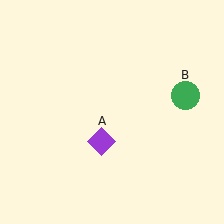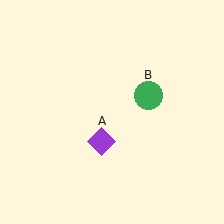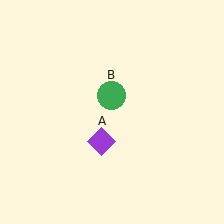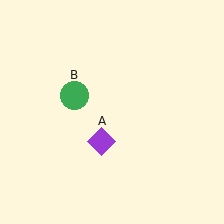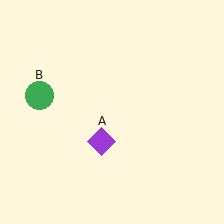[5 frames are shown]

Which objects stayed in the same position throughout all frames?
Purple diamond (object A) remained stationary.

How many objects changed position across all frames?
1 object changed position: green circle (object B).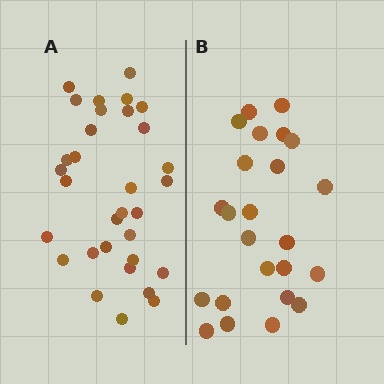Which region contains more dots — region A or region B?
Region A (the left region) has more dots.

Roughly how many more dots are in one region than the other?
Region A has roughly 8 or so more dots than region B.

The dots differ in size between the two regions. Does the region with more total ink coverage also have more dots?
No. Region B has more total ink coverage because its dots are larger, but region A actually contains more individual dots. Total area can be misleading — the number of items is what matters here.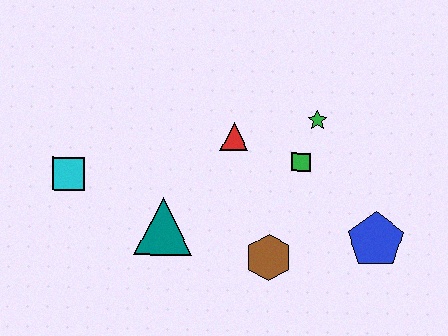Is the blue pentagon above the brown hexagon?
Yes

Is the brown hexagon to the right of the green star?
No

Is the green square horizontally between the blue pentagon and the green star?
No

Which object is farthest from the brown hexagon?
The cyan square is farthest from the brown hexagon.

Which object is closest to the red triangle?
The green square is closest to the red triangle.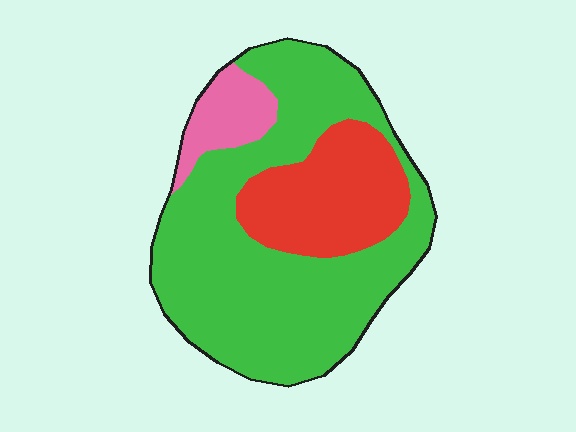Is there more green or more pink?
Green.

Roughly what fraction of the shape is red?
Red covers 24% of the shape.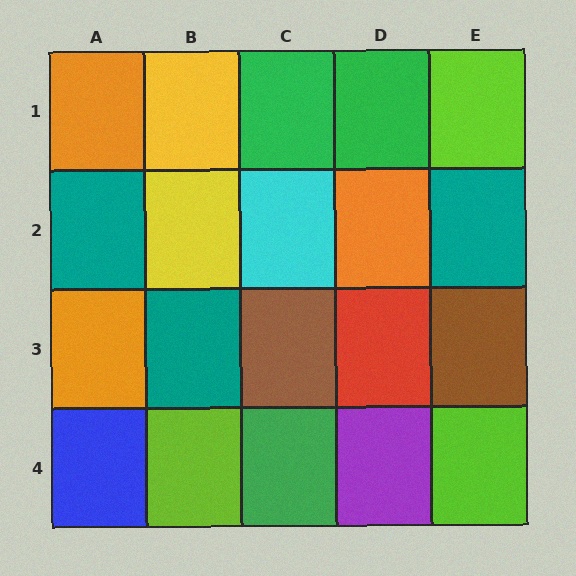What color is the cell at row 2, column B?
Yellow.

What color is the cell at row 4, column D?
Purple.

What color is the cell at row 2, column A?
Teal.